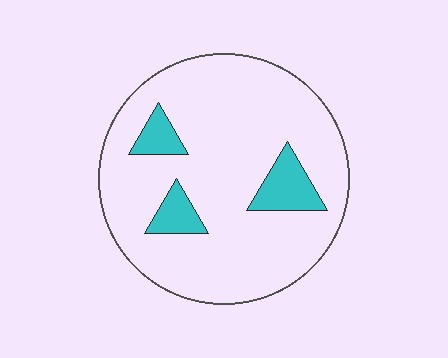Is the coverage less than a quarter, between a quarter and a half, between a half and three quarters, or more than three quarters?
Less than a quarter.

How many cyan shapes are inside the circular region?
3.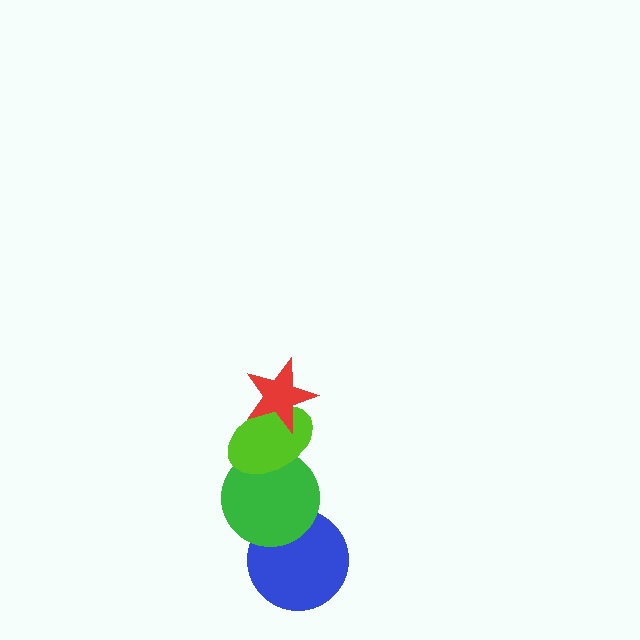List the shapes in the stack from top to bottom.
From top to bottom: the red star, the lime ellipse, the green circle, the blue circle.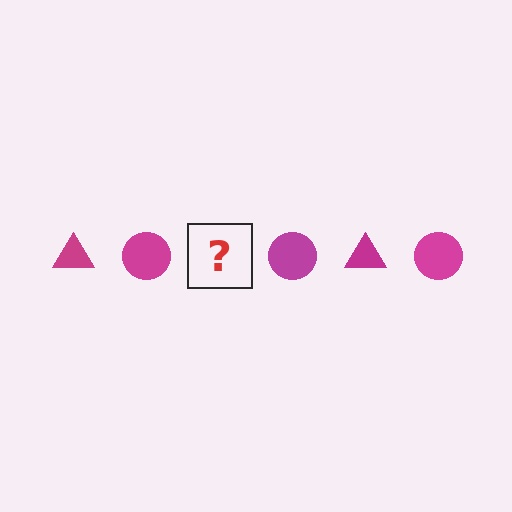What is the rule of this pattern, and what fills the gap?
The rule is that the pattern cycles through triangle, circle shapes in magenta. The gap should be filled with a magenta triangle.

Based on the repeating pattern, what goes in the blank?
The blank should be a magenta triangle.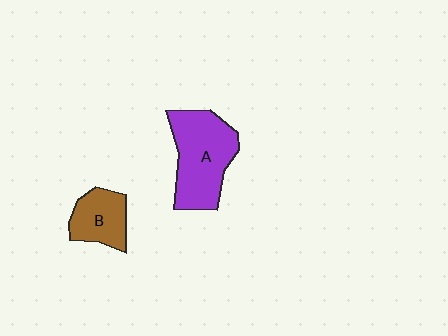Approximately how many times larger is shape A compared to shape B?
Approximately 1.8 times.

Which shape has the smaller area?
Shape B (brown).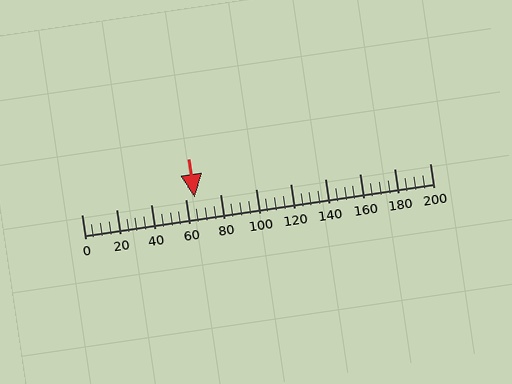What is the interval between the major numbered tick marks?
The major tick marks are spaced 20 units apart.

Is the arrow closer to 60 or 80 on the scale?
The arrow is closer to 60.